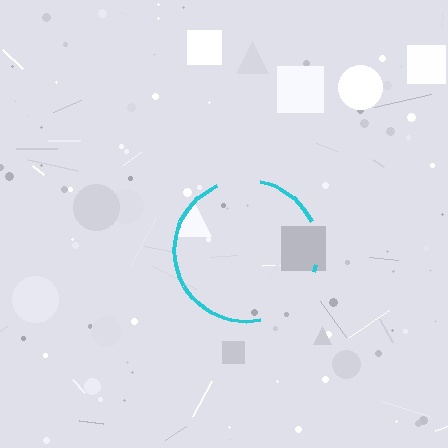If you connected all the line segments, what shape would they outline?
They would outline a circle.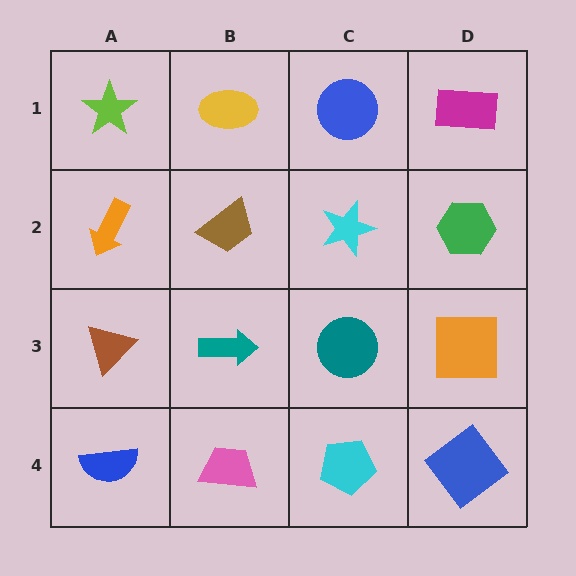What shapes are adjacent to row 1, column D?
A green hexagon (row 2, column D), a blue circle (row 1, column C).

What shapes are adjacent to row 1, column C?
A cyan star (row 2, column C), a yellow ellipse (row 1, column B), a magenta rectangle (row 1, column D).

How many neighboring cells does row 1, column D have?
2.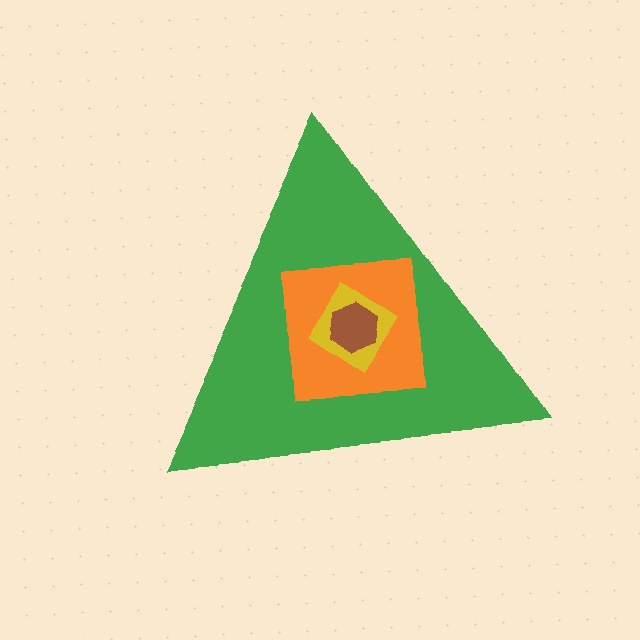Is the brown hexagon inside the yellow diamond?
Yes.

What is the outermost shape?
The green triangle.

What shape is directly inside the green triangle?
The orange square.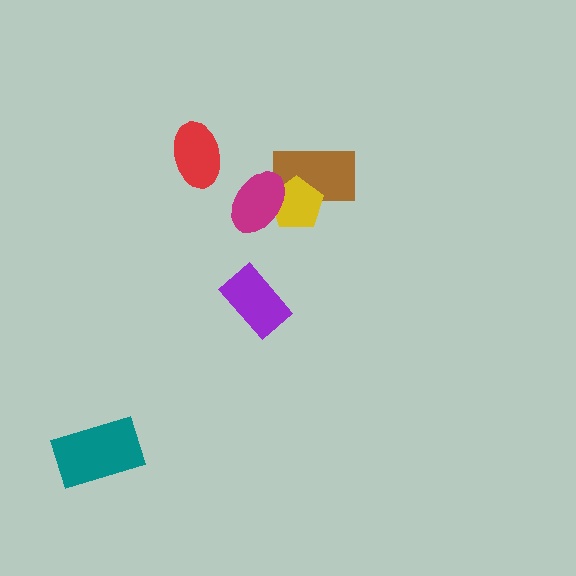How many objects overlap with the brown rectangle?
2 objects overlap with the brown rectangle.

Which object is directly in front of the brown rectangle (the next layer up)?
The yellow pentagon is directly in front of the brown rectangle.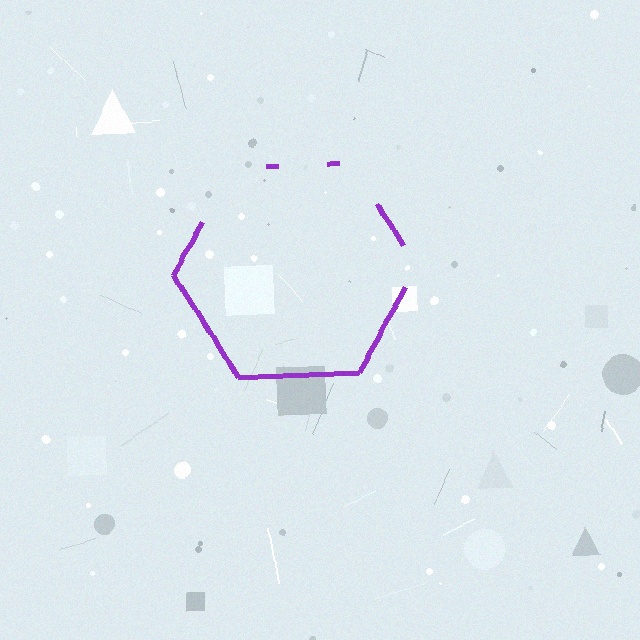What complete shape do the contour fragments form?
The contour fragments form a hexagon.